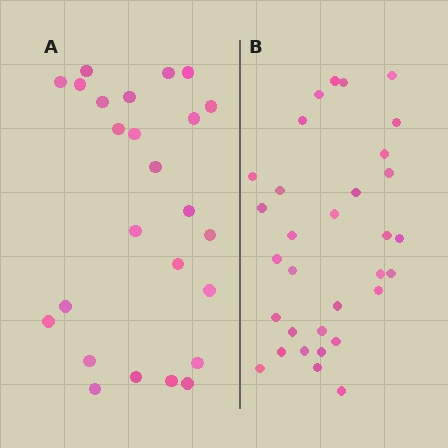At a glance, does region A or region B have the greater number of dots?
Region B (the right region) has more dots.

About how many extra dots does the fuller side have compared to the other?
Region B has roughly 8 or so more dots than region A.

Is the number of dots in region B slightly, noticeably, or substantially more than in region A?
Region B has noticeably more, but not dramatically so. The ratio is roughly 1.3 to 1.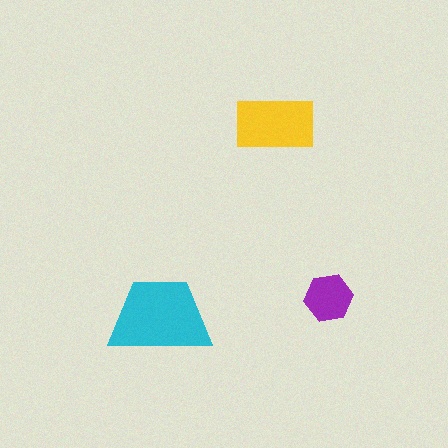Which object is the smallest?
The purple hexagon.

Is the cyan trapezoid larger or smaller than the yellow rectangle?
Larger.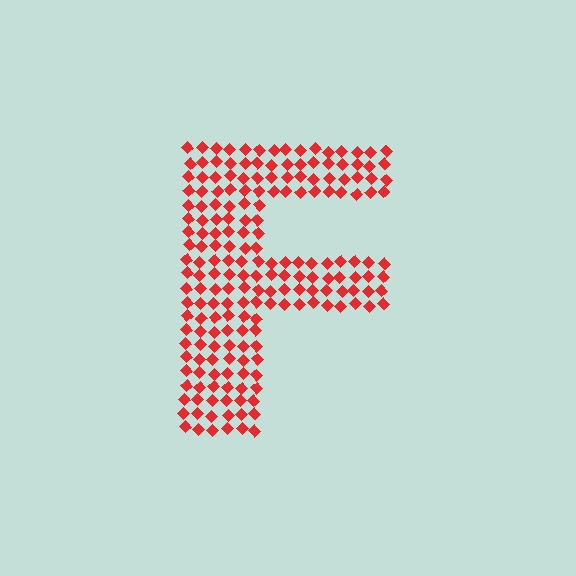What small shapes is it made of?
It is made of small diamonds.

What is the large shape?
The large shape is the letter F.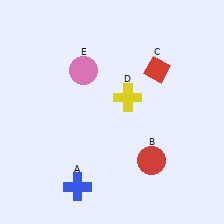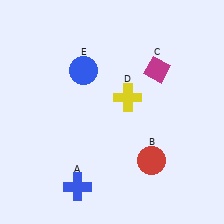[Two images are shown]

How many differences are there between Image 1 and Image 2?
There are 2 differences between the two images.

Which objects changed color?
C changed from red to magenta. E changed from pink to blue.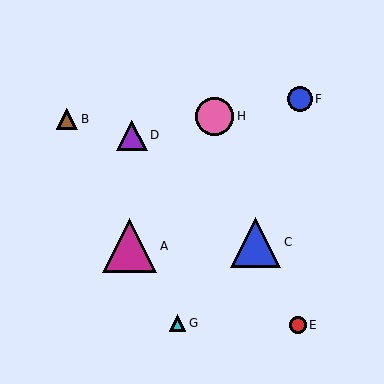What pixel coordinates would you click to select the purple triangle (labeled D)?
Click at (132, 135) to select the purple triangle D.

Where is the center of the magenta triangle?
The center of the magenta triangle is at (130, 246).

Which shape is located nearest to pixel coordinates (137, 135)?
The purple triangle (labeled D) at (132, 135) is nearest to that location.